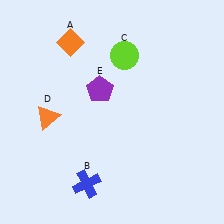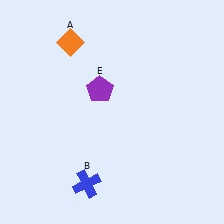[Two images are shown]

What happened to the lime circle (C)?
The lime circle (C) was removed in Image 2. It was in the top-right area of Image 1.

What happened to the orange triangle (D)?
The orange triangle (D) was removed in Image 2. It was in the bottom-left area of Image 1.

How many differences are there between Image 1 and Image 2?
There are 2 differences between the two images.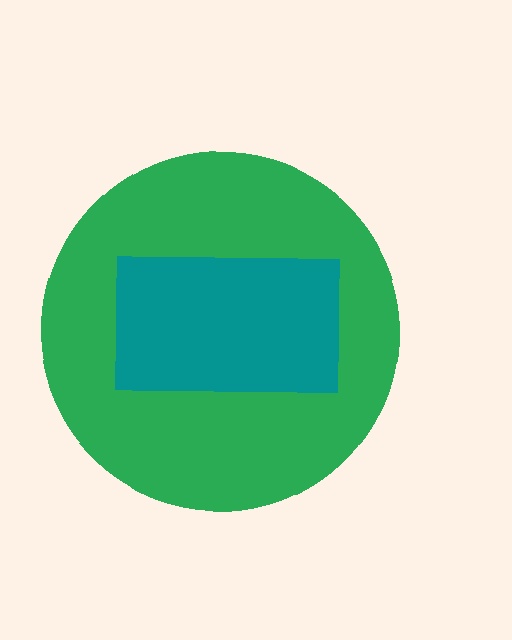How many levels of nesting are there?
2.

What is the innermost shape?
The teal rectangle.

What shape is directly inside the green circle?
The teal rectangle.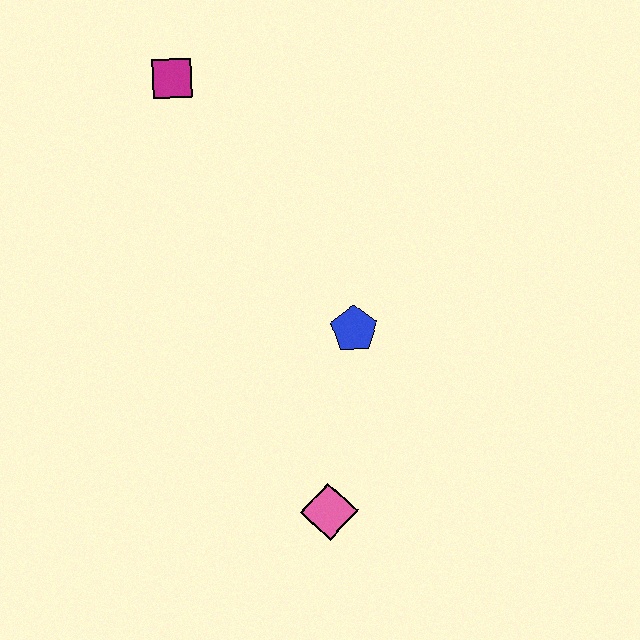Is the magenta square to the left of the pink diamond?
Yes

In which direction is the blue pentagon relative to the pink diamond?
The blue pentagon is above the pink diamond.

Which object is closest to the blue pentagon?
The pink diamond is closest to the blue pentagon.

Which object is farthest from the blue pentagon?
The magenta square is farthest from the blue pentagon.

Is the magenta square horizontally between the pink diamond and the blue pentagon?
No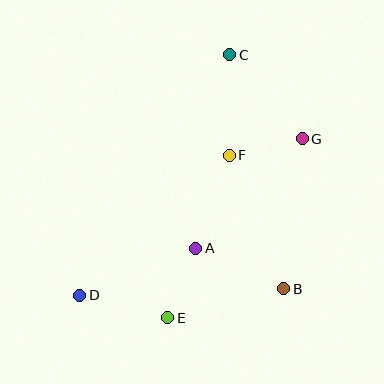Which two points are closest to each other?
Points F and G are closest to each other.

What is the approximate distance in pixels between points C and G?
The distance between C and G is approximately 111 pixels.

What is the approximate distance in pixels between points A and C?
The distance between A and C is approximately 197 pixels.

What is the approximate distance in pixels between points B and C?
The distance between B and C is approximately 240 pixels.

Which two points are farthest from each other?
Points C and D are farthest from each other.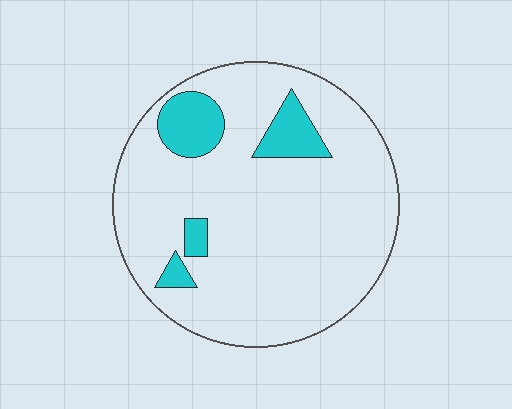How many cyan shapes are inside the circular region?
4.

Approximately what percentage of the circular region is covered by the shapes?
Approximately 15%.